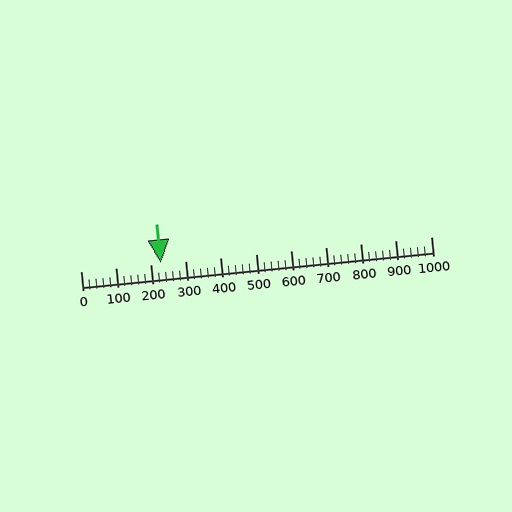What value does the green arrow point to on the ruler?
The green arrow points to approximately 228.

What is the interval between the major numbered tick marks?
The major tick marks are spaced 100 units apart.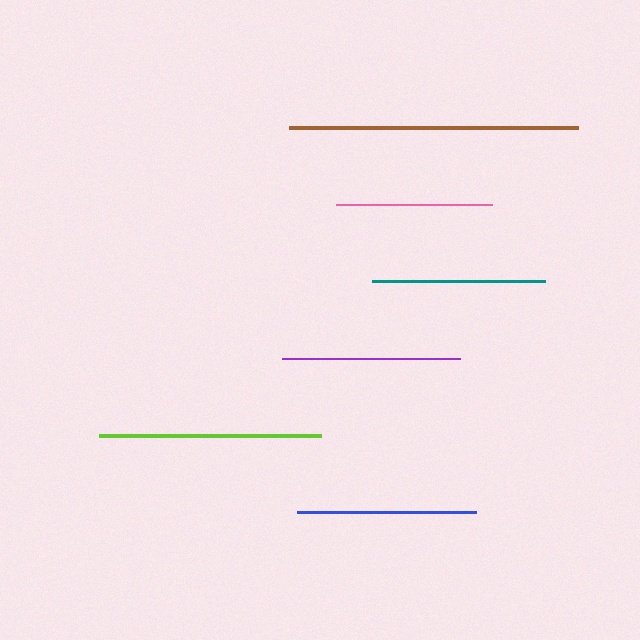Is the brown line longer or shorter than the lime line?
The brown line is longer than the lime line.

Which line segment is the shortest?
The pink line is the shortest at approximately 155 pixels.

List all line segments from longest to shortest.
From longest to shortest: brown, lime, blue, purple, teal, pink.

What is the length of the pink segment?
The pink segment is approximately 155 pixels long.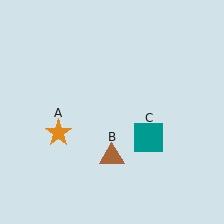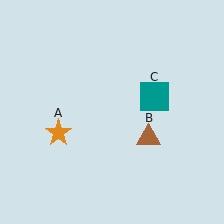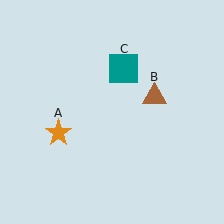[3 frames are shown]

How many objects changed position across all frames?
2 objects changed position: brown triangle (object B), teal square (object C).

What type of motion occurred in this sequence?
The brown triangle (object B), teal square (object C) rotated counterclockwise around the center of the scene.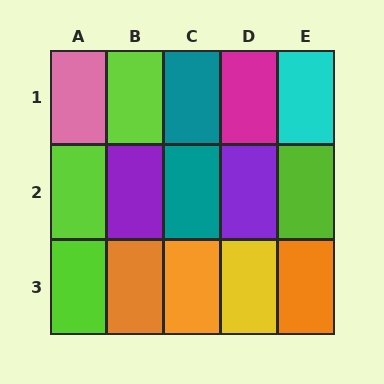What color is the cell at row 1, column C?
Teal.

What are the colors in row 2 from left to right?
Lime, purple, teal, purple, lime.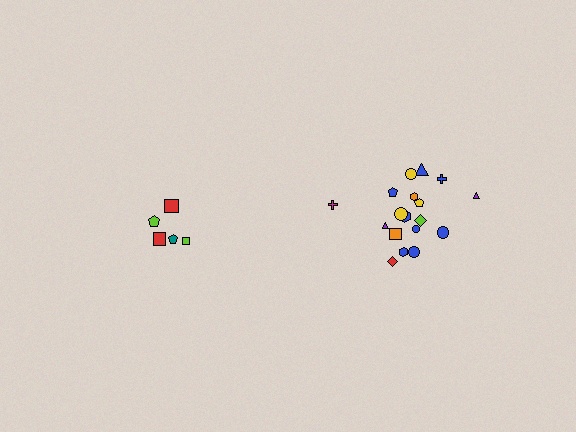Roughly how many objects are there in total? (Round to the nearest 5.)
Roughly 25 objects in total.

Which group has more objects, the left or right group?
The right group.